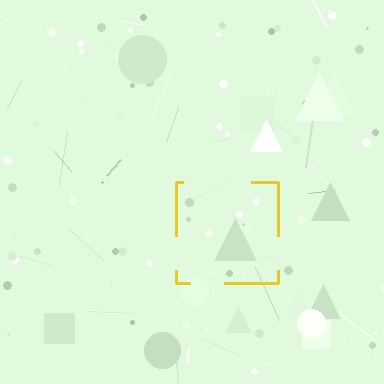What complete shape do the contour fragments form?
The contour fragments form a square.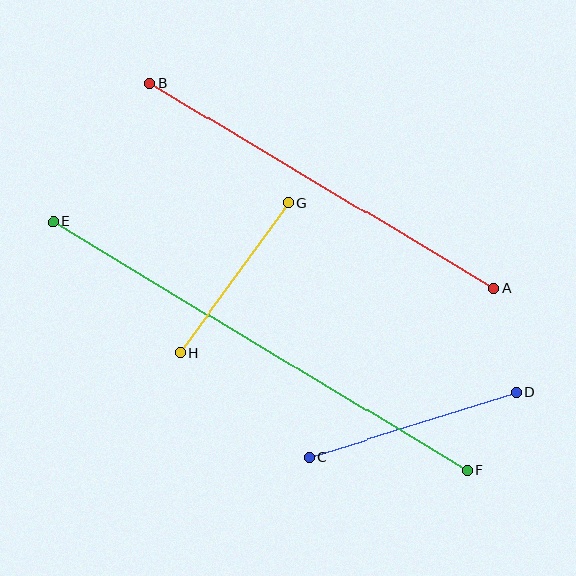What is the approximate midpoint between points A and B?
The midpoint is at approximately (322, 186) pixels.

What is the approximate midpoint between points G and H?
The midpoint is at approximately (235, 278) pixels.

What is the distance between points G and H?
The distance is approximately 185 pixels.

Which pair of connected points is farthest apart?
Points E and F are farthest apart.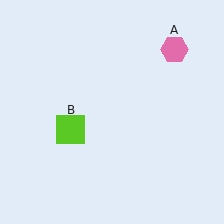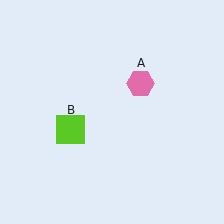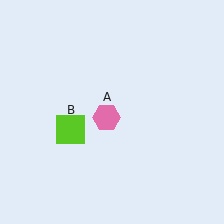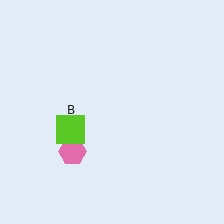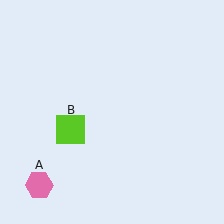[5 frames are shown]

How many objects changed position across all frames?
1 object changed position: pink hexagon (object A).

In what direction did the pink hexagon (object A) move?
The pink hexagon (object A) moved down and to the left.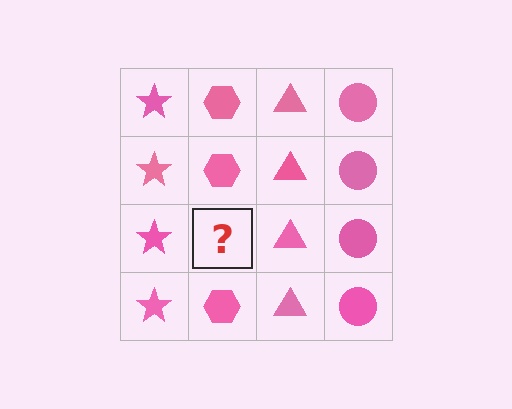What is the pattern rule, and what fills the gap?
The rule is that each column has a consistent shape. The gap should be filled with a pink hexagon.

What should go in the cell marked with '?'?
The missing cell should contain a pink hexagon.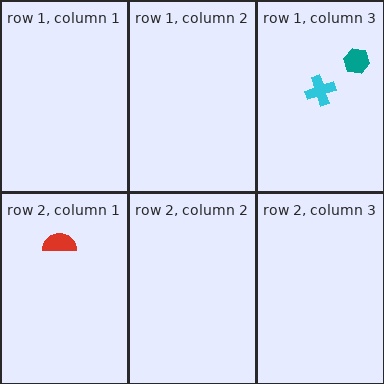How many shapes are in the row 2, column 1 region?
1.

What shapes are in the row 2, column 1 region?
The red semicircle.